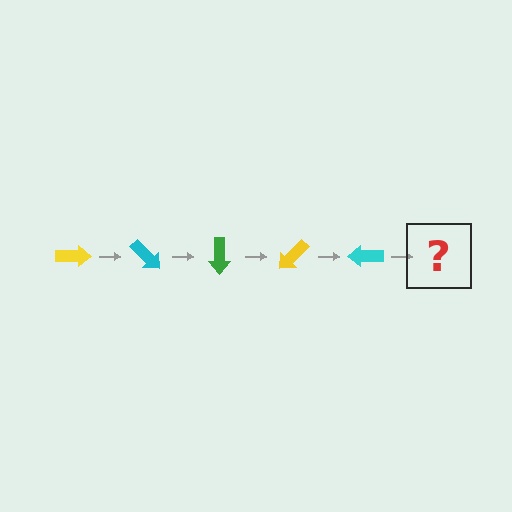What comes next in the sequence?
The next element should be a green arrow, rotated 225 degrees from the start.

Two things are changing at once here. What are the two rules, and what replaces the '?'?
The two rules are that it rotates 45 degrees each step and the color cycles through yellow, cyan, and green. The '?' should be a green arrow, rotated 225 degrees from the start.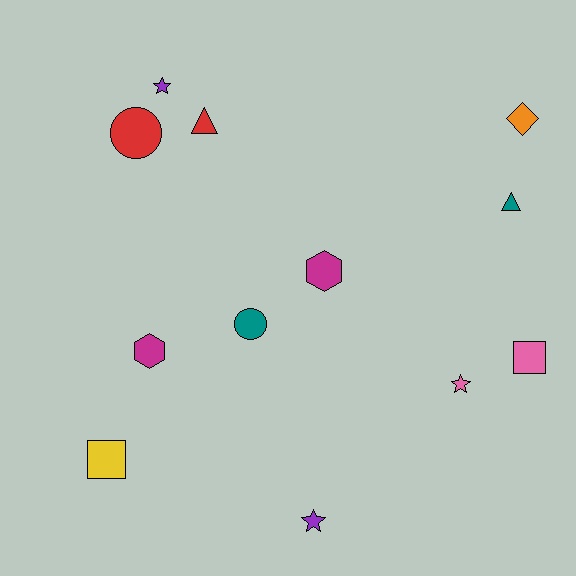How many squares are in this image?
There are 2 squares.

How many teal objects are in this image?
There are 2 teal objects.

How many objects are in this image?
There are 12 objects.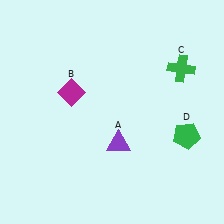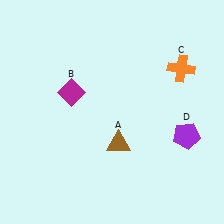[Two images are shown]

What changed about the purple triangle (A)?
In Image 1, A is purple. In Image 2, it changed to brown.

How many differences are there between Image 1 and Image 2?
There are 3 differences between the two images.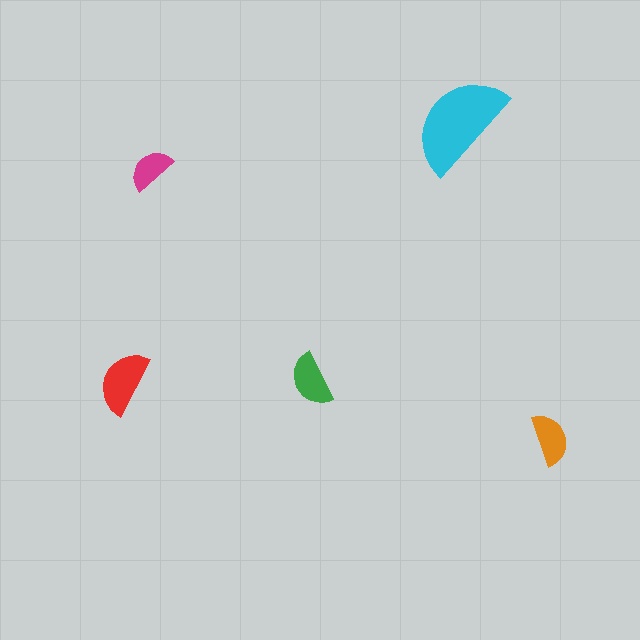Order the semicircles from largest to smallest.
the cyan one, the red one, the green one, the orange one, the magenta one.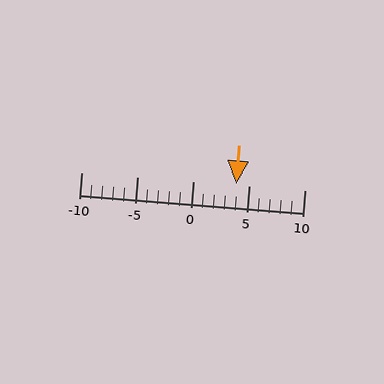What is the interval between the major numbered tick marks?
The major tick marks are spaced 5 units apart.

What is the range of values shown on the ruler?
The ruler shows values from -10 to 10.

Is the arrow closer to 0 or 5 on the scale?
The arrow is closer to 5.